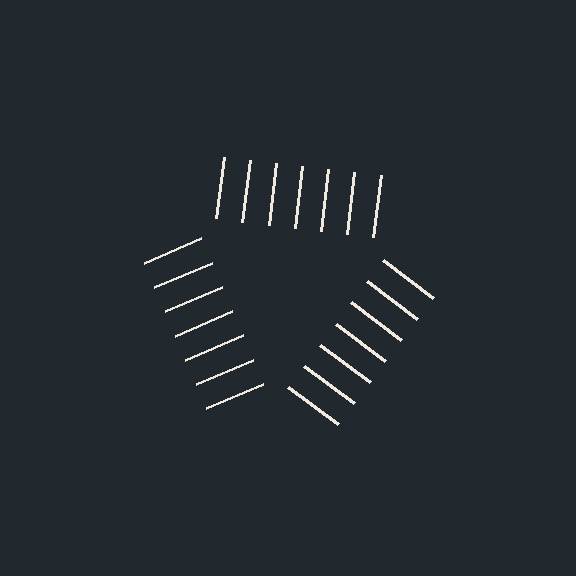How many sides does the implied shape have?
3 sides — the line-ends trace a triangle.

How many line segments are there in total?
21 — 7 along each of the 3 edges.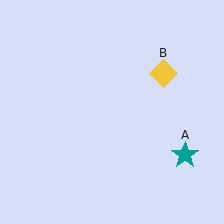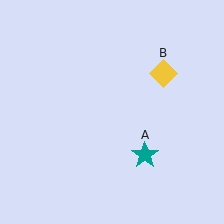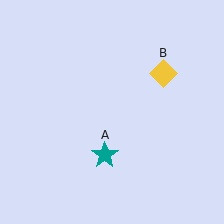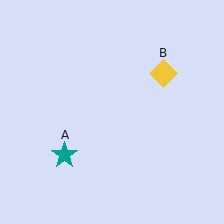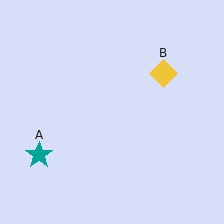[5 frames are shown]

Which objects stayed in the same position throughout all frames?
Yellow diamond (object B) remained stationary.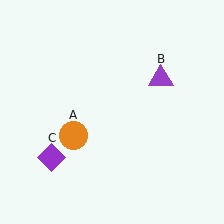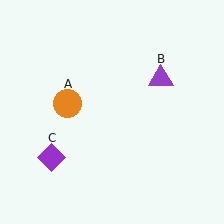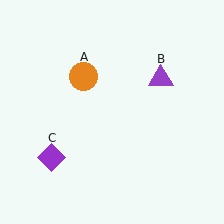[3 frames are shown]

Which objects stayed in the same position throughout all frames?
Purple triangle (object B) and purple diamond (object C) remained stationary.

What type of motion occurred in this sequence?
The orange circle (object A) rotated clockwise around the center of the scene.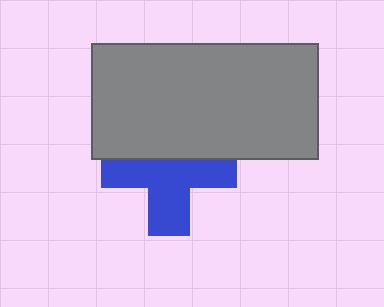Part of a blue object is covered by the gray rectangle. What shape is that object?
It is a cross.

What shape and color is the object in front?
The object in front is a gray rectangle.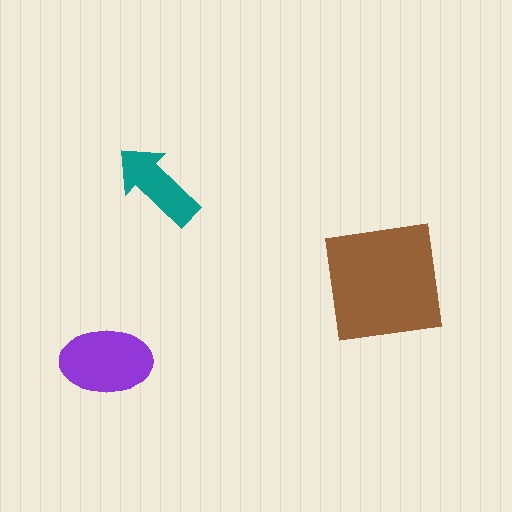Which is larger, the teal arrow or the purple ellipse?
The purple ellipse.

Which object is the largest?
The brown square.